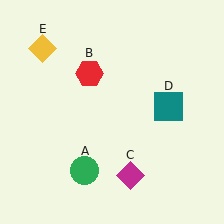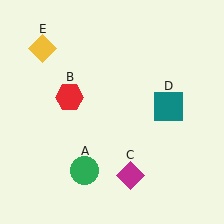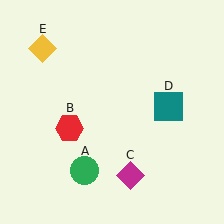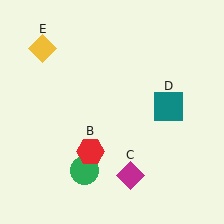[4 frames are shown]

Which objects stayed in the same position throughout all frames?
Green circle (object A) and magenta diamond (object C) and teal square (object D) and yellow diamond (object E) remained stationary.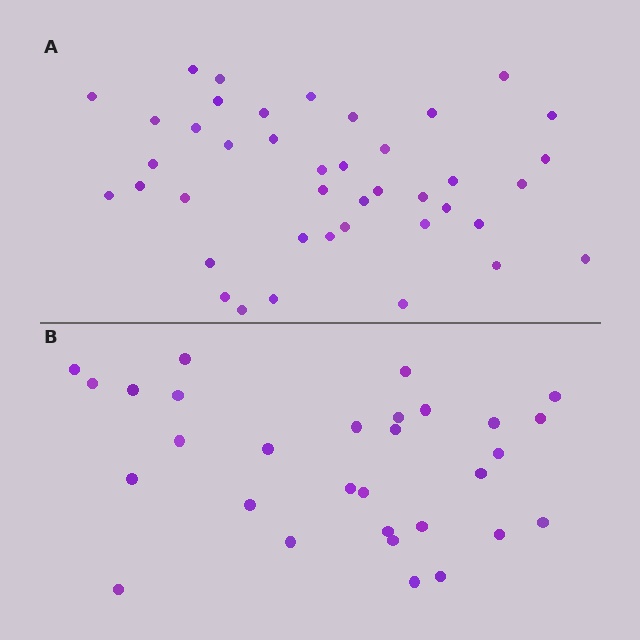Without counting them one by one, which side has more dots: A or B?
Region A (the top region) has more dots.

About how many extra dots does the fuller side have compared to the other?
Region A has roughly 12 or so more dots than region B.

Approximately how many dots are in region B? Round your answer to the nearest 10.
About 30 dots.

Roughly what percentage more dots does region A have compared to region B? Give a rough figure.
About 35% more.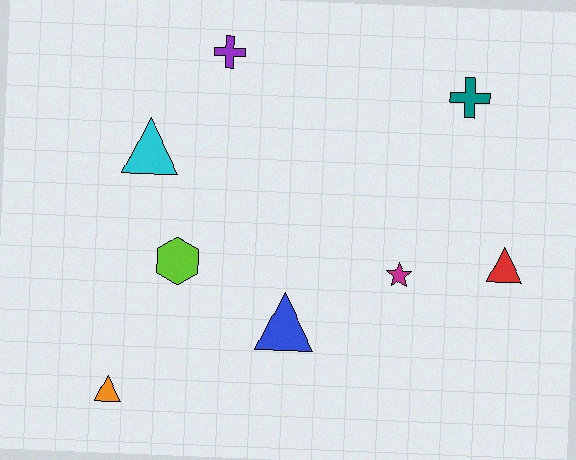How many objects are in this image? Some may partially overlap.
There are 8 objects.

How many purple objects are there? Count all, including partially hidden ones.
There is 1 purple object.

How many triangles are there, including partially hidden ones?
There are 4 triangles.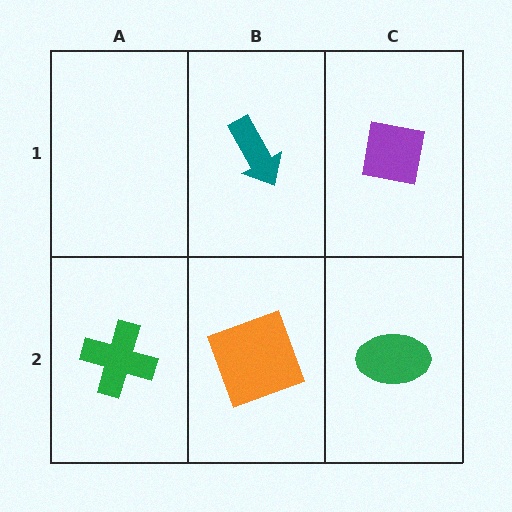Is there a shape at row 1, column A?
No, that cell is empty.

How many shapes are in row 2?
3 shapes.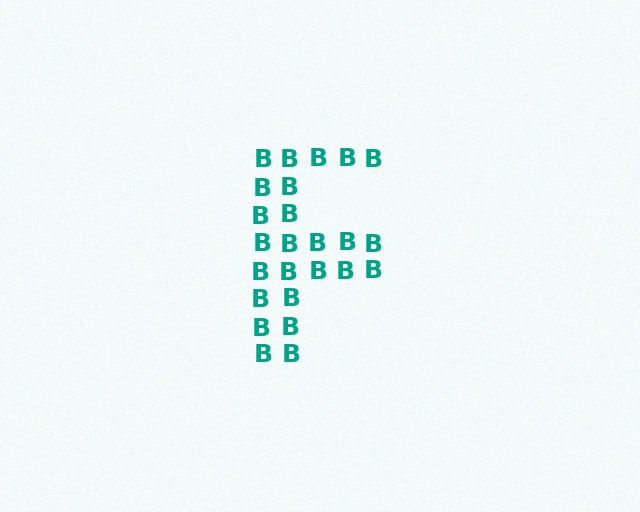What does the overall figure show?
The overall figure shows the letter F.